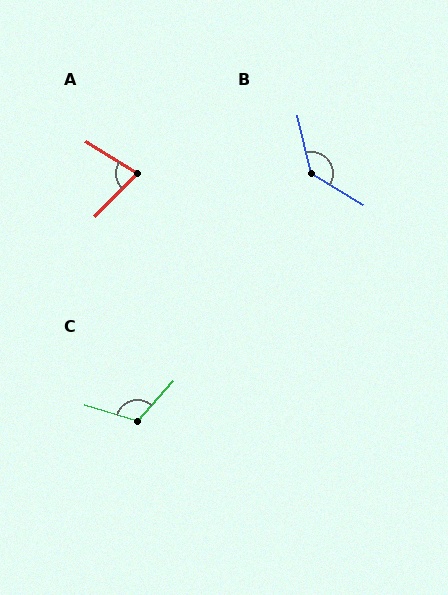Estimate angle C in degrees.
Approximately 115 degrees.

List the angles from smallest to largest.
A (78°), C (115°), B (134°).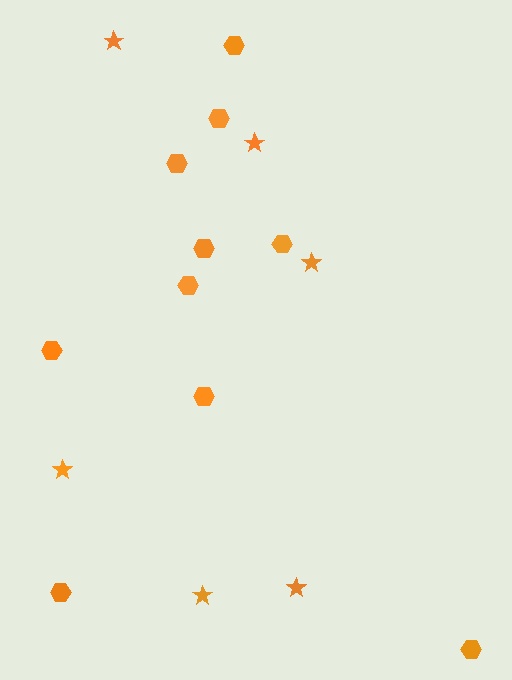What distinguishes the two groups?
There are 2 groups: one group of stars (6) and one group of hexagons (10).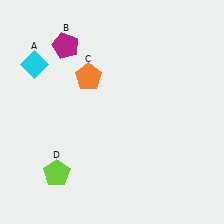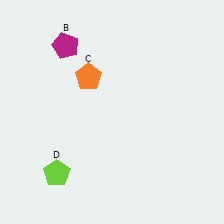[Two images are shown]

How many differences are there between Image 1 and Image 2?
There is 1 difference between the two images.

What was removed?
The cyan diamond (A) was removed in Image 2.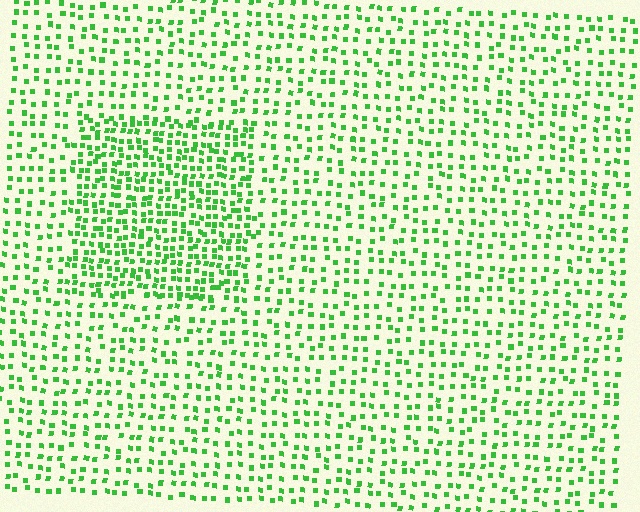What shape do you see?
I see a rectangle.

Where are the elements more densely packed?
The elements are more densely packed inside the rectangle boundary.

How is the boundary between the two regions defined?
The boundary is defined by a change in element density (approximately 1.9x ratio). All elements are the same color, size, and shape.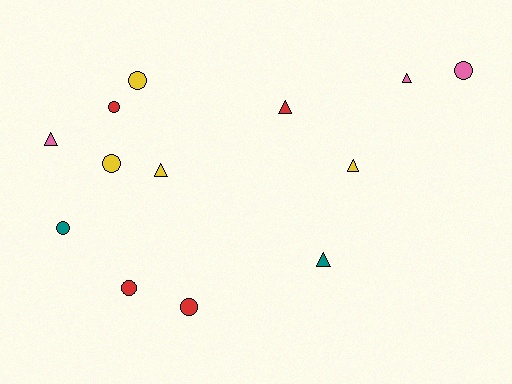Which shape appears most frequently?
Circle, with 7 objects.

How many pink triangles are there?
There are 2 pink triangles.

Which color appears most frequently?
Yellow, with 4 objects.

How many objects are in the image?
There are 13 objects.